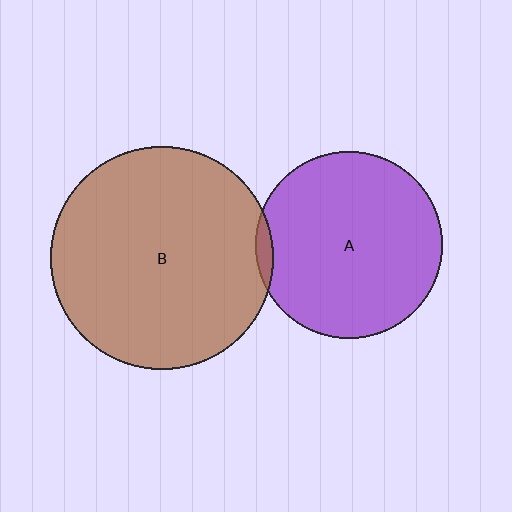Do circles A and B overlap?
Yes.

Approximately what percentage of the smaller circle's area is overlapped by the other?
Approximately 5%.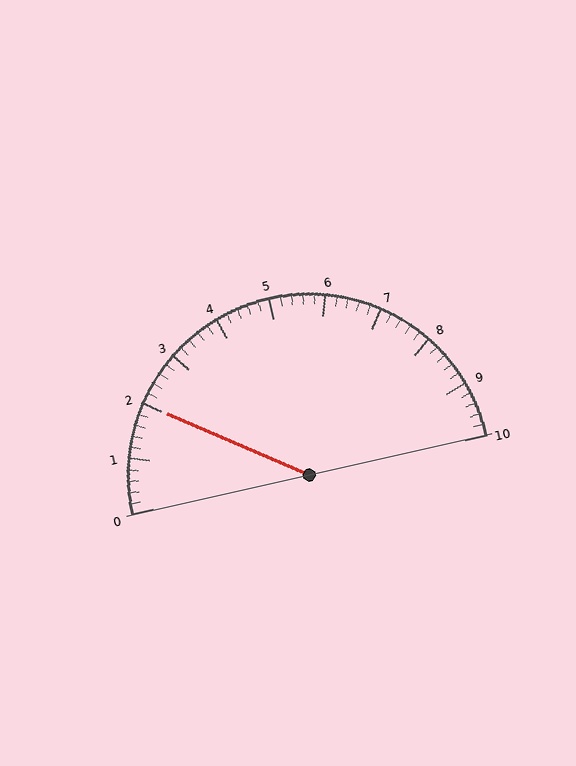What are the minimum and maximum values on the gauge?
The gauge ranges from 0 to 10.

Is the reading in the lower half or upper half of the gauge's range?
The reading is in the lower half of the range (0 to 10).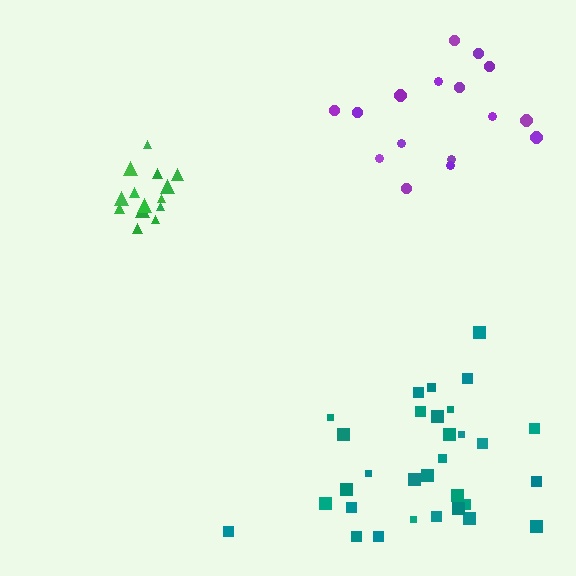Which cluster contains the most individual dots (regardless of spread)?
Teal (31).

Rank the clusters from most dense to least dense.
green, purple, teal.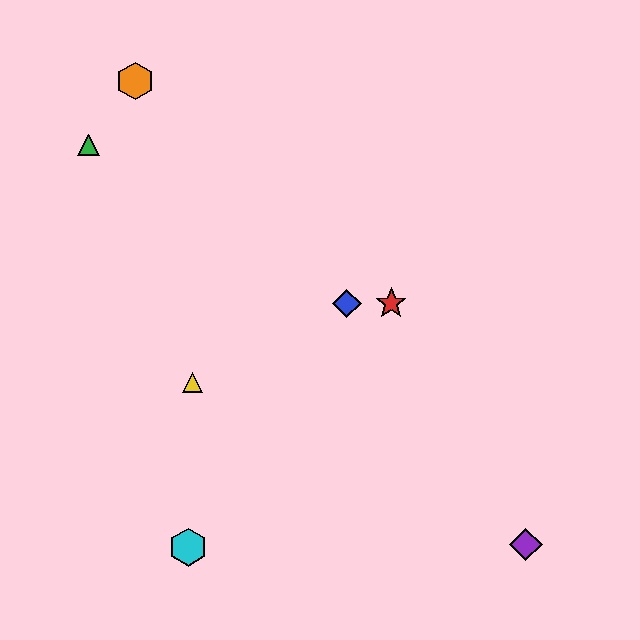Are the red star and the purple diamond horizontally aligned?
No, the red star is at y≈303 and the purple diamond is at y≈544.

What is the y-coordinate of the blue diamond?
The blue diamond is at y≈303.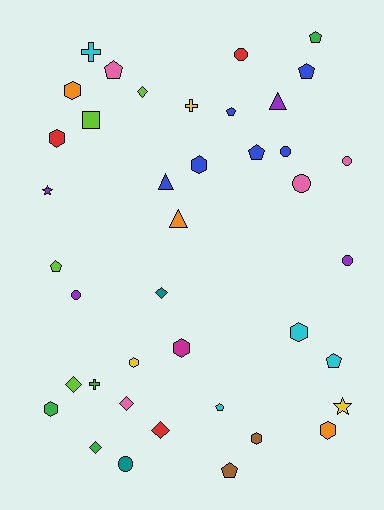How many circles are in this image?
There are 7 circles.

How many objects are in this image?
There are 40 objects.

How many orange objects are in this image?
There are 3 orange objects.